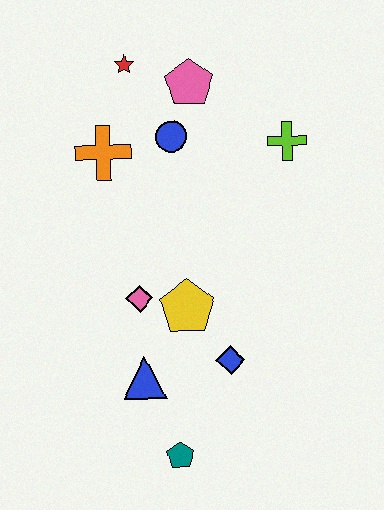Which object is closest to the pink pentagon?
The blue circle is closest to the pink pentagon.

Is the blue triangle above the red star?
No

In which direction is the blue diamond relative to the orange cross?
The blue diamond is below the orange cross.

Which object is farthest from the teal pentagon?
The red star is farthest from the teal pentagon.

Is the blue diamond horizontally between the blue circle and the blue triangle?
No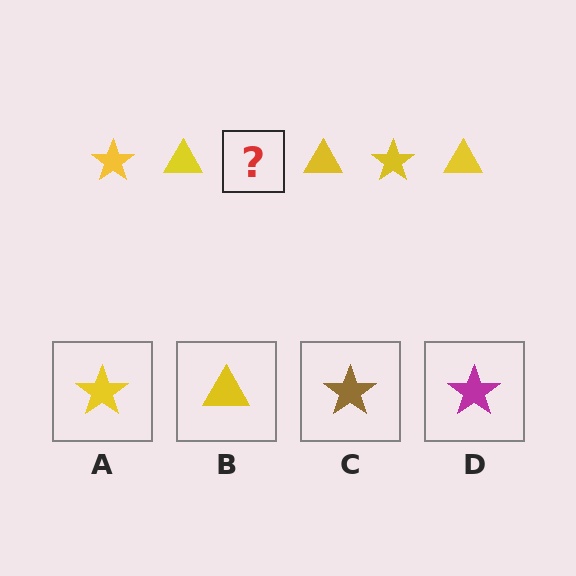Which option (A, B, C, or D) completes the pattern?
A.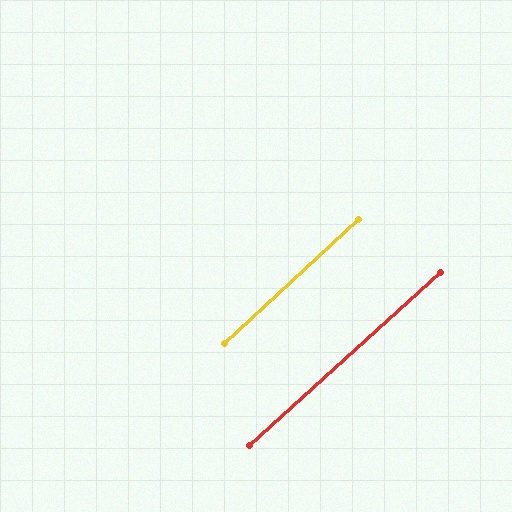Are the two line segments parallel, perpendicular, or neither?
Parallel — their directions differ by only 0.5°.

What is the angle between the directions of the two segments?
Approximately 1 degree.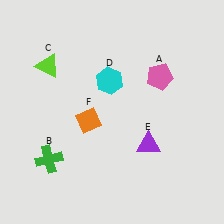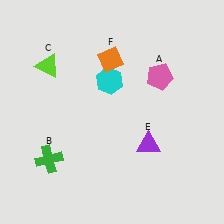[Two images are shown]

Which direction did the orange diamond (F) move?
The orange diamond (F) moved up.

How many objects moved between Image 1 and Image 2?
1 object moved between the two images.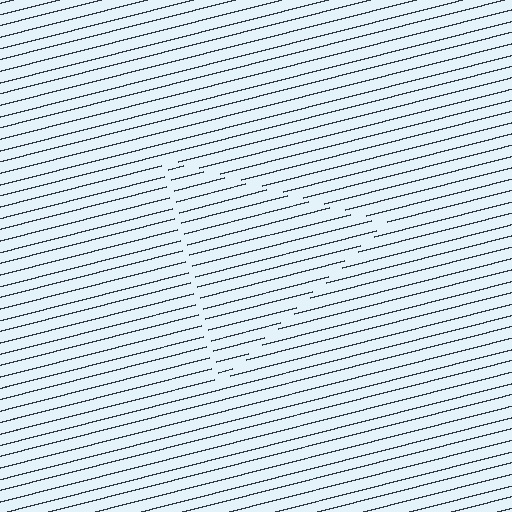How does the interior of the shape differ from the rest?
The interior of the shape contains the same grating, shifted by half a period — the contour is defined by the phase discontinuity where line-ends from the inner and outer gratings abut.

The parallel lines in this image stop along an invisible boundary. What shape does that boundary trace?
An illusory triangle. The interior of the shape contains the same grating, shifted by half a period — the contour is defined by the phase discontinuity where line-ends from the inner and outer gratings abut.